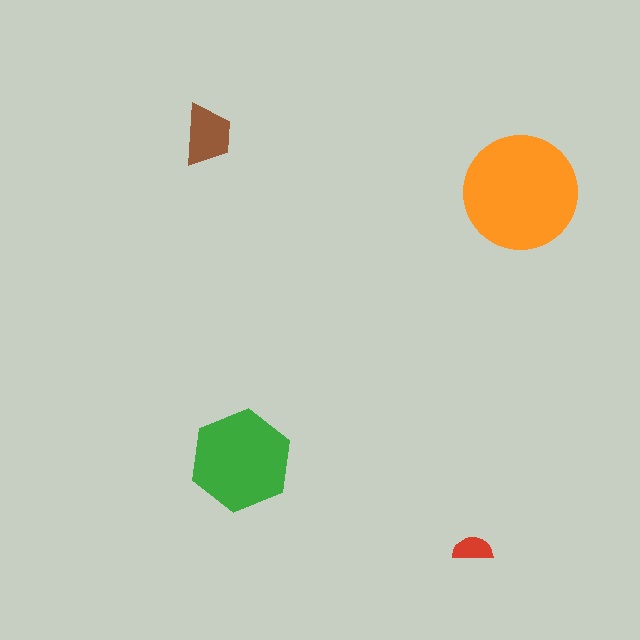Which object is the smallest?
The red semicircle.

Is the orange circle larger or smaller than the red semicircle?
Larger.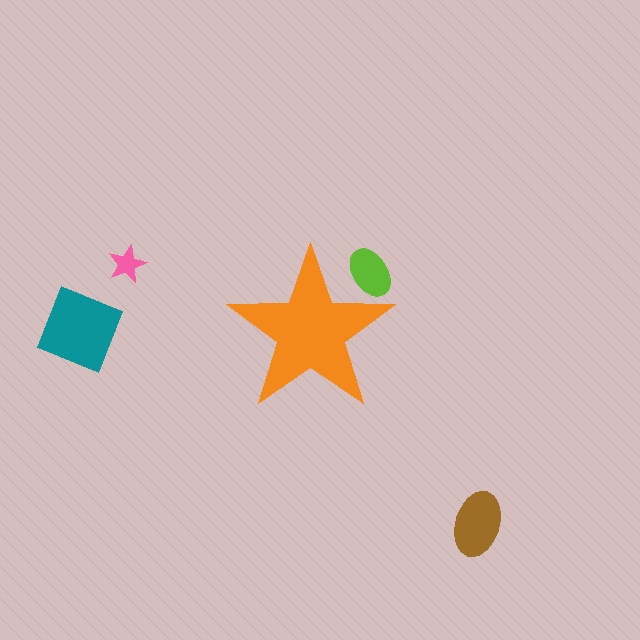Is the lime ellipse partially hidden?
Yes, the lime ellipse is partially hidden behind the orange star.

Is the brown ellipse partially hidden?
No, the brown ellipse is fully visible.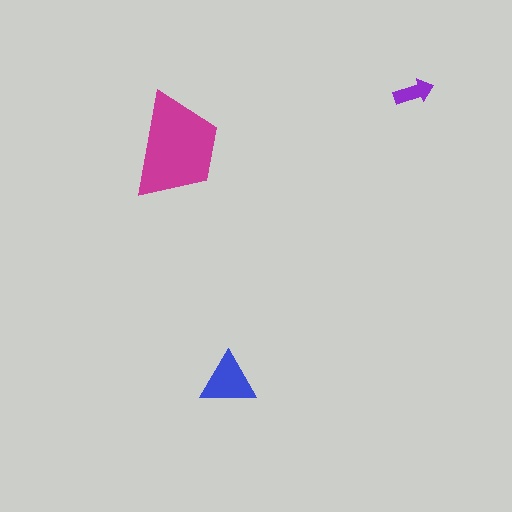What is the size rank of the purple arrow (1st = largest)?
3rd.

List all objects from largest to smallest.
The magenta trapezoid, the blue triangle, the purple arrow.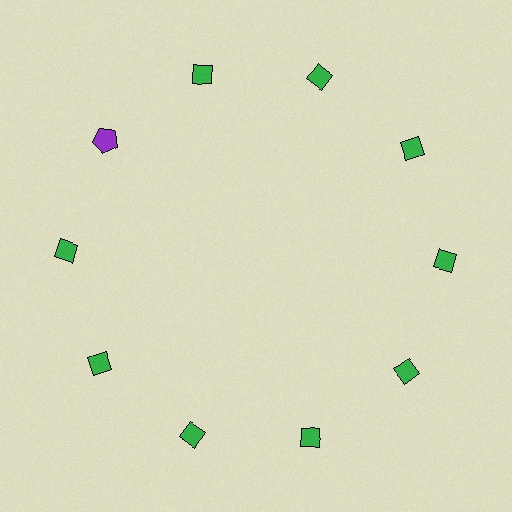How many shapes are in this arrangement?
There are 10 shapes arranged in a ring pattern.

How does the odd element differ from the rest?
It differs in both color (purple instead of green) and shape (pentagon instead of diamond).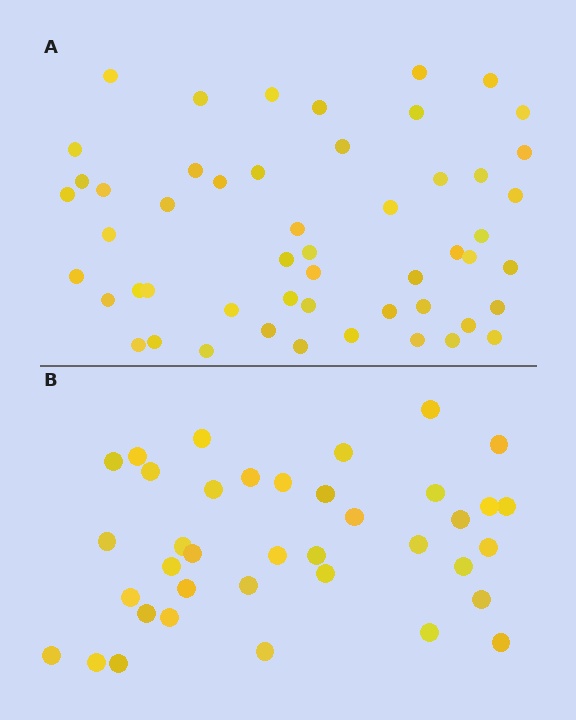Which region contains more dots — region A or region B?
Region A (the top region) has more dots.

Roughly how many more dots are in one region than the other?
Region A has approximately 15 more dots than region B.